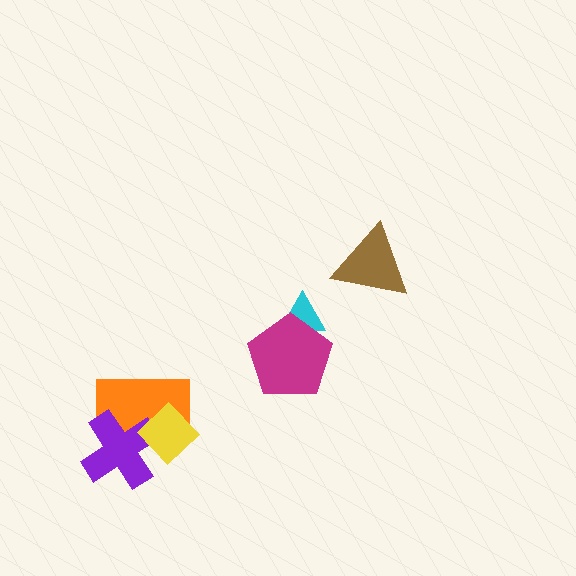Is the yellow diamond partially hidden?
No, no other shape covers it.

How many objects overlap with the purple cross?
2 objects overlap with the purple cross.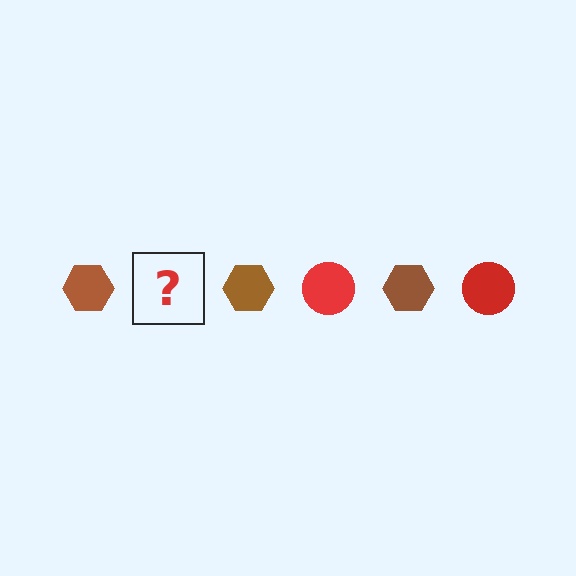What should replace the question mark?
The question mark should be replaced with a red circle.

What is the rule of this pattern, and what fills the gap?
The rule is that the pattern alternates between brown hexagon and red circle. The gap should be filled with a red circle.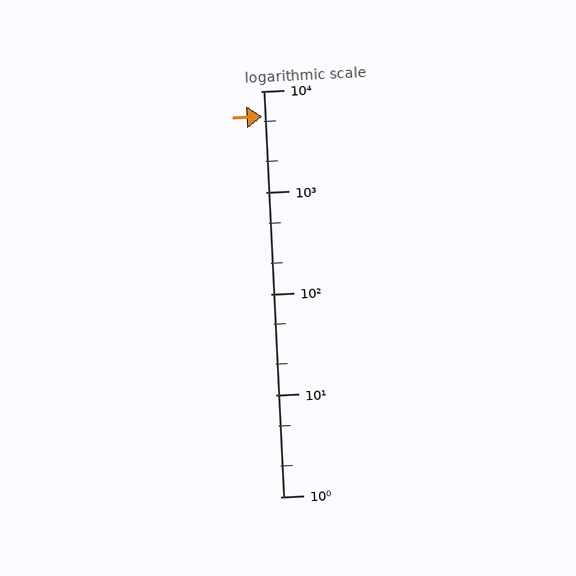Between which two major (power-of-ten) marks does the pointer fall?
The pointer is between 1000 and 10000.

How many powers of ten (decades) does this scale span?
The scale spans 4 decades, from 1 to 10000.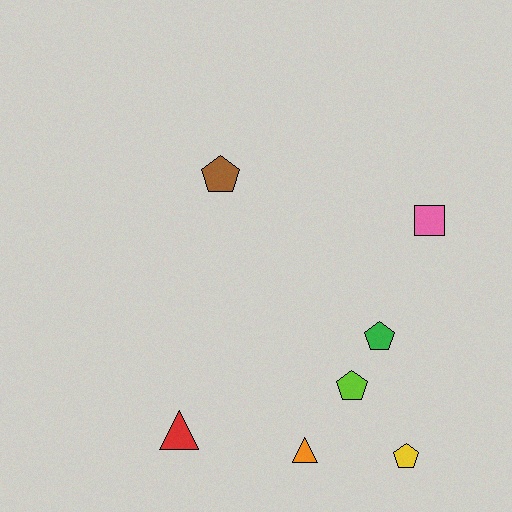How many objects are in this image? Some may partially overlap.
There are 7 objects.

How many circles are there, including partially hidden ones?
There are no circles.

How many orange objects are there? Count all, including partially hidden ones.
There is 1 orange object.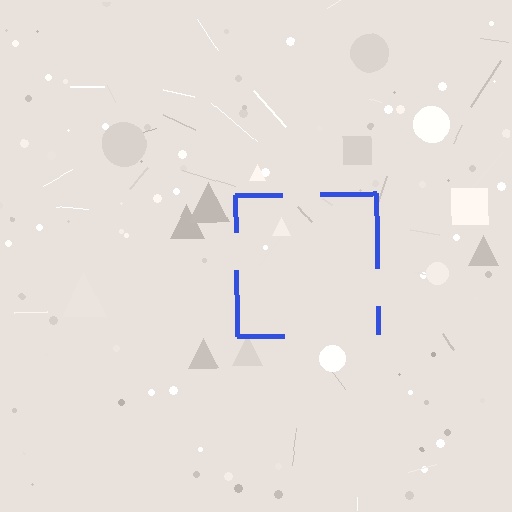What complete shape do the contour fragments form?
The contour fragments form a square.